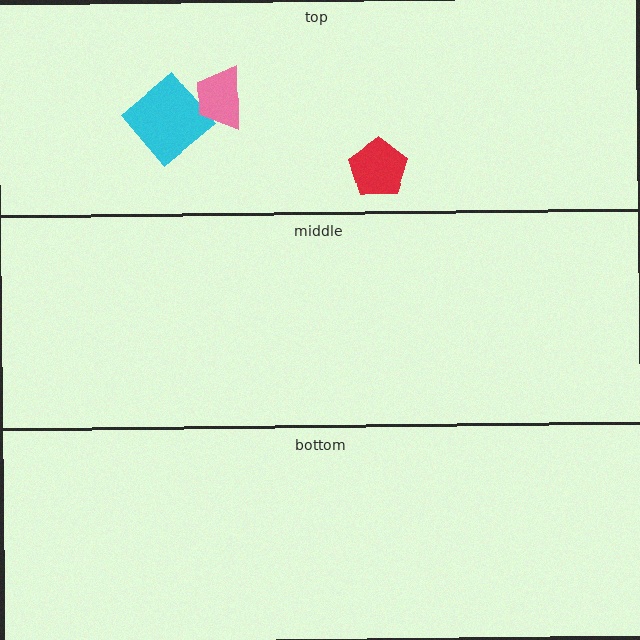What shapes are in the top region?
The cyan diamond, the pink trapezoid, the red pentagon.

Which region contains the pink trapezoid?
The top region.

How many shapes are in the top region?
3.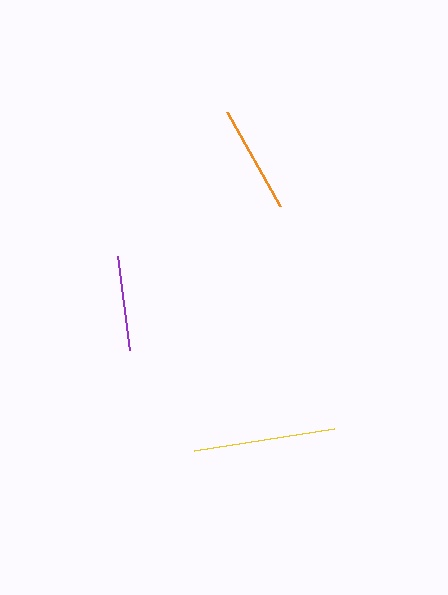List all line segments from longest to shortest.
From longest to shortest: yellow, orange, purple.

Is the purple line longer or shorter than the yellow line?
The yellow line is longer than the purple line.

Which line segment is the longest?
The yellow line is the longest at approximately 142 pixels.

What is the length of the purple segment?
The purple segment is approximately 95 pixels long.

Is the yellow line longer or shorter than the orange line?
The yellow line is longer than the orange line.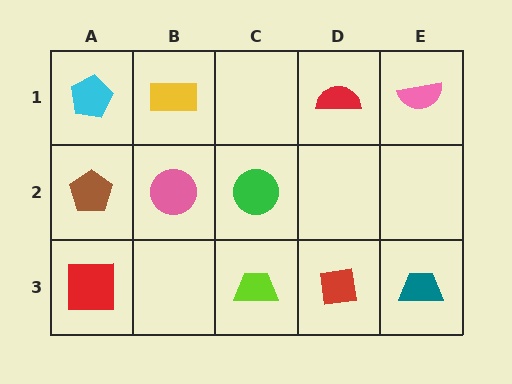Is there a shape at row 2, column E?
No, that cell is empty.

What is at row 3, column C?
A lime trapezoid.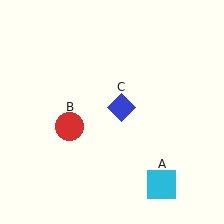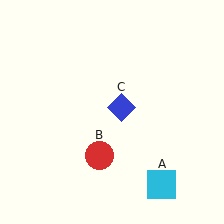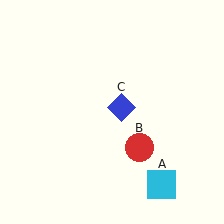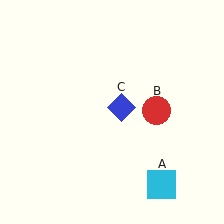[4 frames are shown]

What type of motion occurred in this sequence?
The red circle (object B) rotated counterclockwise around the center of the scene.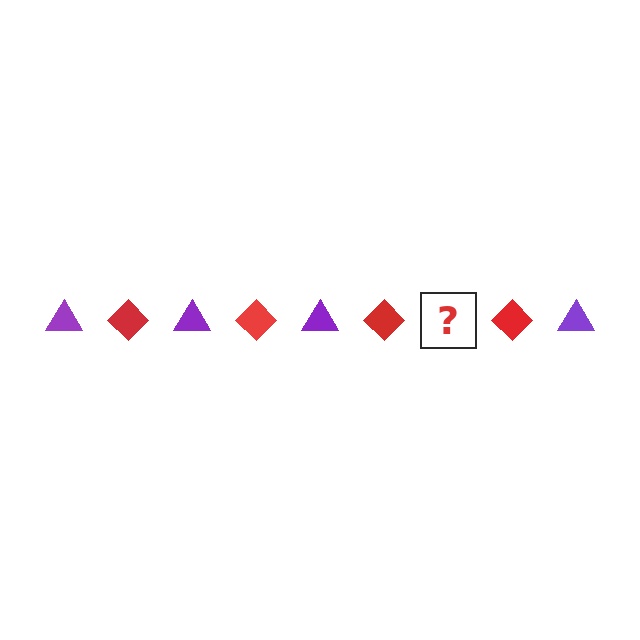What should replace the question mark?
The question mark should be replaced with a purple triangle.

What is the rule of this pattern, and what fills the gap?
The rule is that the pattern alternates between purple triangle and red diamond. The gap should be filled with a purple triangle.